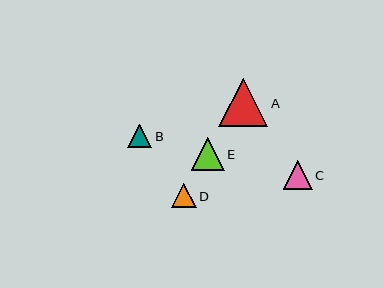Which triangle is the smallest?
Triangle B is the smallest with a size of approximately 24 pixels.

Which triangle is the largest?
Triangle A is the largest with a size of approximately 49 pixels.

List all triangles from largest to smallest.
From largest to smallest: A, E, C, D, B.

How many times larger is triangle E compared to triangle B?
Triangle E is approximately 1.4 times the size of triangle B.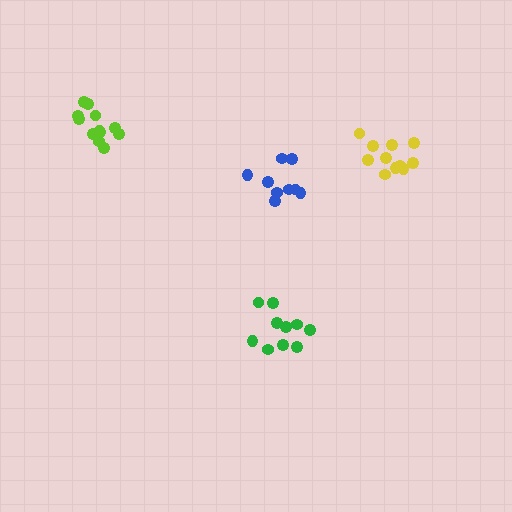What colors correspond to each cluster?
The clusters are colored: lime, blue, green, yellow.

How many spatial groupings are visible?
There are 4 spatial groupings.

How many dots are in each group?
Group 1: 12 dots, Group 2: 9 dots, Group 3: 10 dots, Group 4: 11 dots (42 total).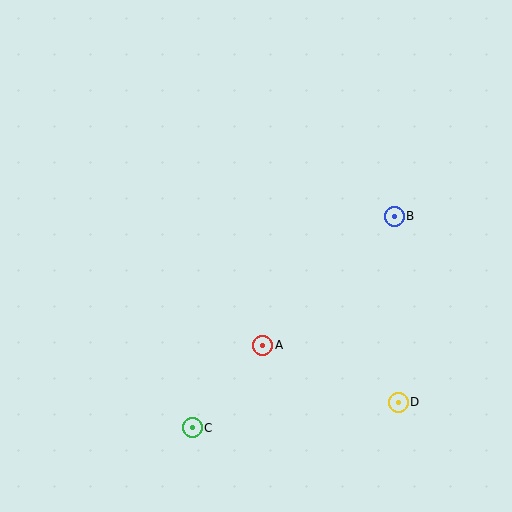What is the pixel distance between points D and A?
The distance between D and A is 147 pixels.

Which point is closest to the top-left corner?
Point A is closest to the top-left corner.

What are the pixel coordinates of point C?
Point C is at (192, 428).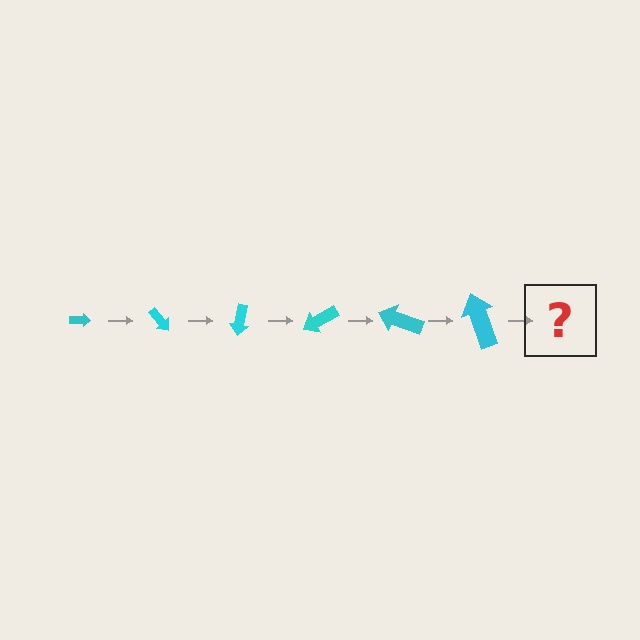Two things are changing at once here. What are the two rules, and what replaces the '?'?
The two rules are that the arrow grows larger each step and it rotates 50 degrees each step. The '?' should be an arrow, larger than the previous one and rotated 300 degrees from the start.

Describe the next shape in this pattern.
It should be an arrow, larger than the previous one and rotated 300 degrees from the start.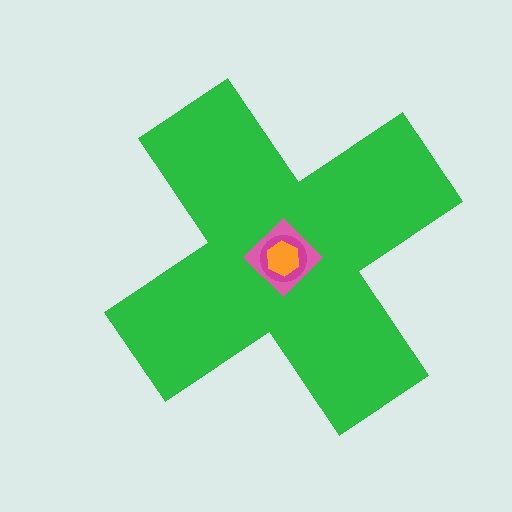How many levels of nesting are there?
4.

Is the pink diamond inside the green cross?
Yes.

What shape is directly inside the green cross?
The pink diamond.